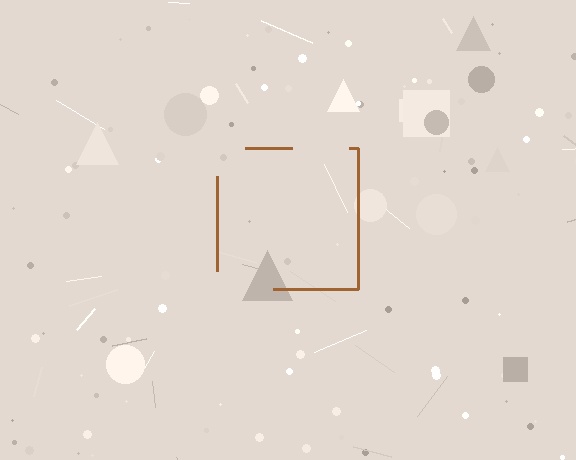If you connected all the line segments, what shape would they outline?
They would outline a square.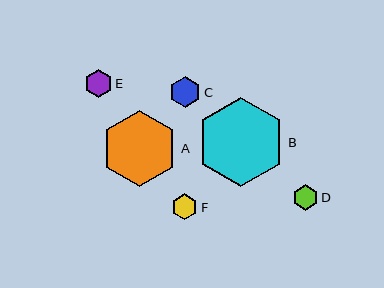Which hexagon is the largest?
Hexagon B is the largest with a size of approximately 88 pixels.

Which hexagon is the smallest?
Hexagon D is the smallest with a size of approximately 26 pixels.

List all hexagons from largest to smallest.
From largest to smallest: B, A, C, E, F, D.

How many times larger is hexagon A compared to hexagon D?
Hexagon A is approximately 3.0 times the size of hexagon D.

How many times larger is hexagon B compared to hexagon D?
Hexagon B is approximately 3.5 times the size of hexagon D.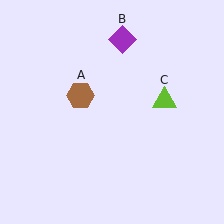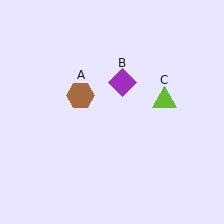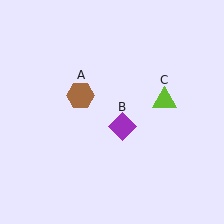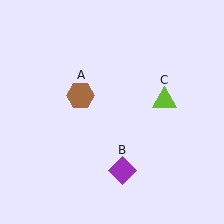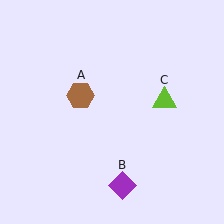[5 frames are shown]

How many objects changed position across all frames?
1 object changed position: purple diamond (object B).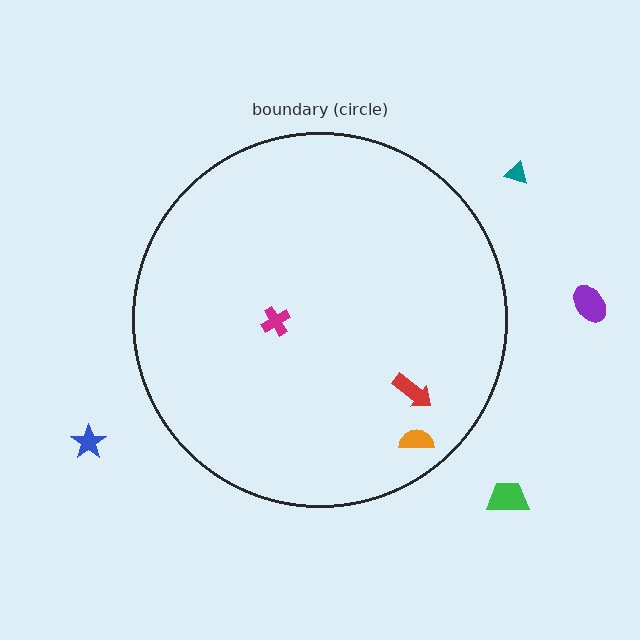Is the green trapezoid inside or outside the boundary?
Outside.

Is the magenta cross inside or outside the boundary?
Inside.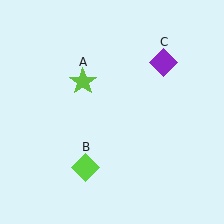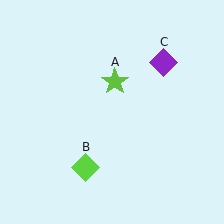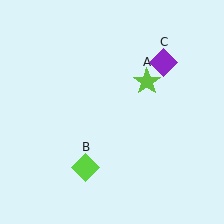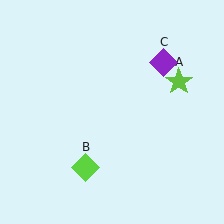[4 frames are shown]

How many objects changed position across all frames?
1 object changed position: lime star (object A).